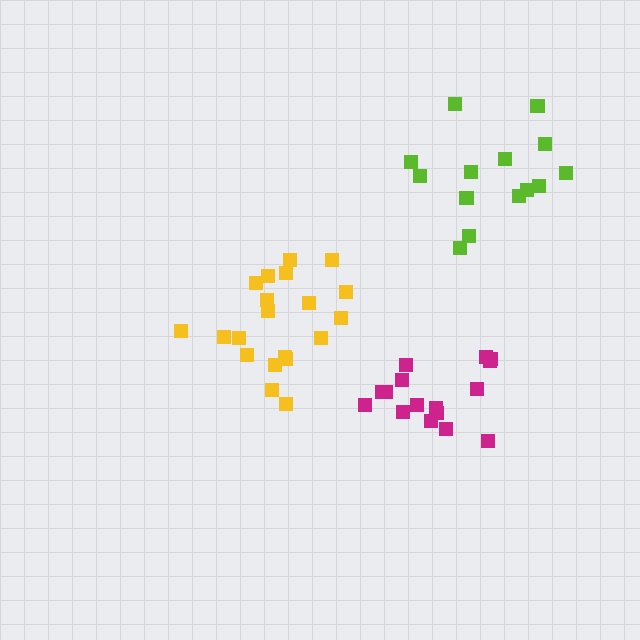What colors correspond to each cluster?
The clusters are colored: yellow, lime, magenta.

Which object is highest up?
The lime cluster is topmost.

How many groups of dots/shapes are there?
There are 3 groups.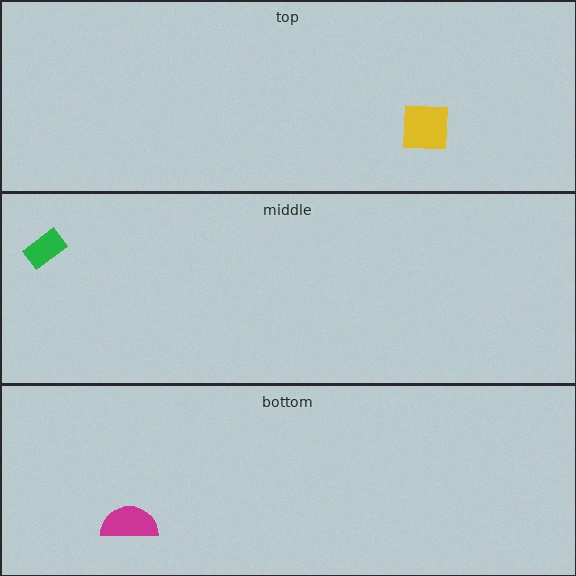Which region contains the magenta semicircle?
The bottom region.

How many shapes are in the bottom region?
1.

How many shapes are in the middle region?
1.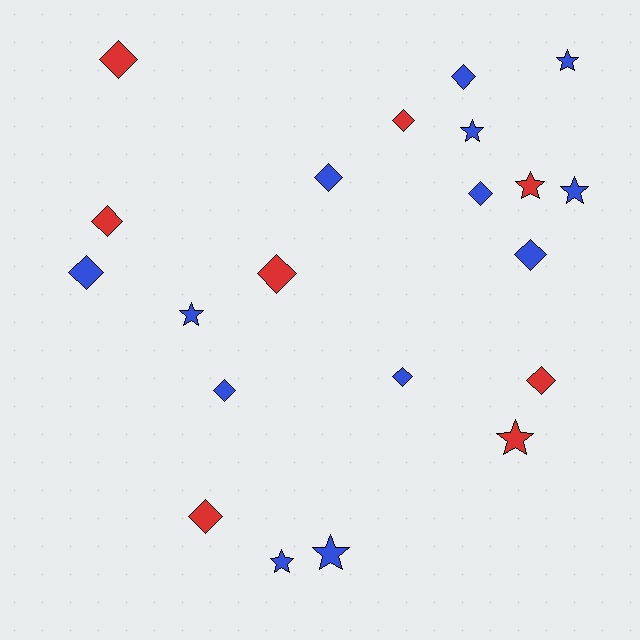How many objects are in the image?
There are 21 objects.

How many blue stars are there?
There are 6 blue stars.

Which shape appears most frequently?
Diamond, with 13 objects.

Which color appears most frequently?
Blue, with 13 objects.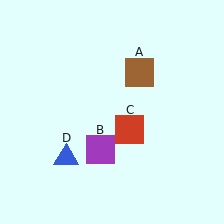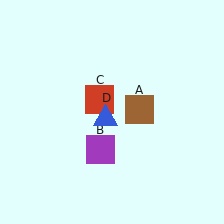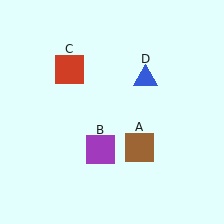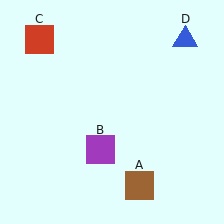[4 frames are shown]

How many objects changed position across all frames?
3 objects changed position: brown square (object A), red square (object C), blue triangle (object D).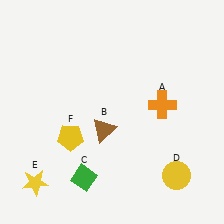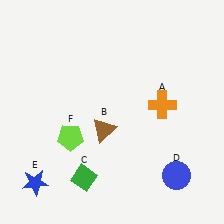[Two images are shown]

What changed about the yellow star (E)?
In Image 1, E is yellow. In Image 2, it changed to blue.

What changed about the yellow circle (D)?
In Image 1, D is yellow. In Image 2, it changed to blue.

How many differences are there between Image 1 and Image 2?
There are 3 differences between the two images.